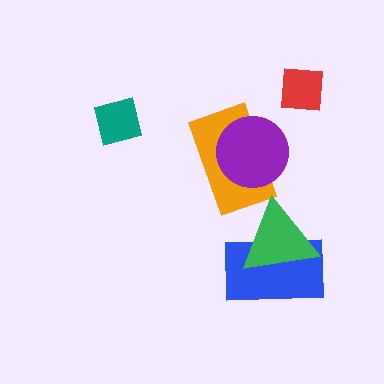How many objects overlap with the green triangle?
1 object overlaps with the green triangle.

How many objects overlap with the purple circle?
1 object overlaps with the purple circle.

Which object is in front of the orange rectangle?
The purple circle is in front of the orange rectangle.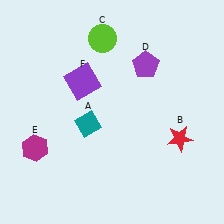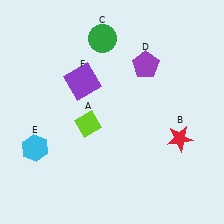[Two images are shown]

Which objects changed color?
A changed from teal to lime. C changed from lime to green. E changed from magenta to cyan.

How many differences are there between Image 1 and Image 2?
There are 3 differences between the two images.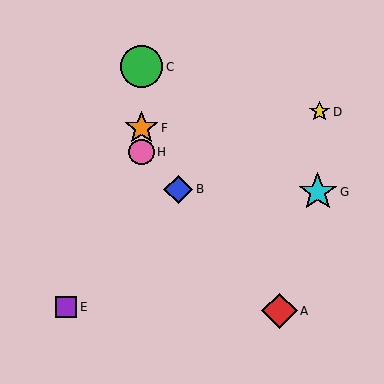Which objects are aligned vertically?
Objects C, F, H are aligned vertically.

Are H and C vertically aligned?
Yes, both are at x≈142.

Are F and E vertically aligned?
No, F is at x≈142 and E is at x≈66.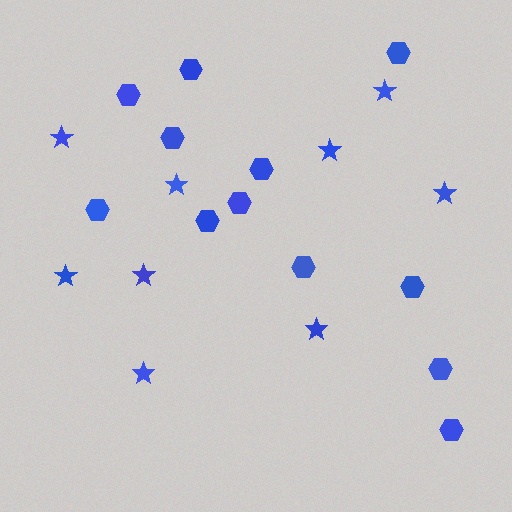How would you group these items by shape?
There are 2 groups: one group of hexagons (12) and one group of stars (9).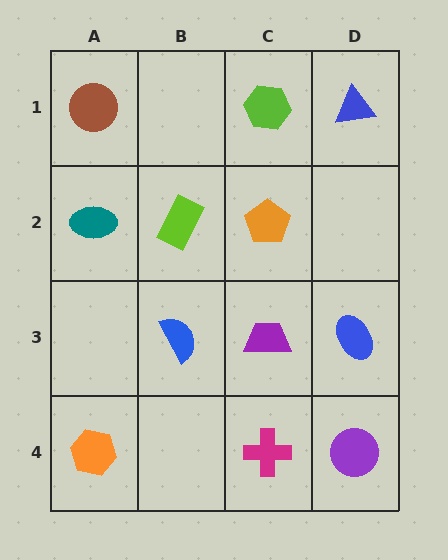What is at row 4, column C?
A magenta cross.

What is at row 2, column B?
A lime rectangle.